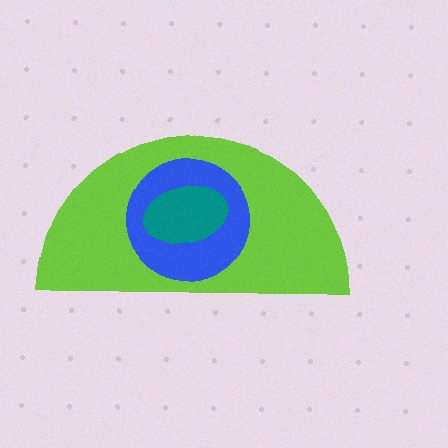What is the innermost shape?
The teal ellipse.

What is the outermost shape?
The lime semicircle.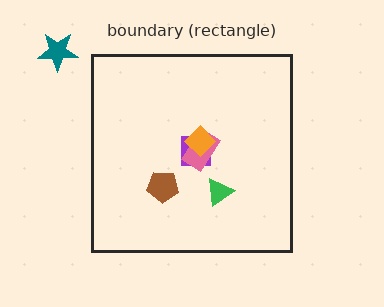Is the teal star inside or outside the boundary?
Outside.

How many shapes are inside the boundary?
5 inside, 1 outside.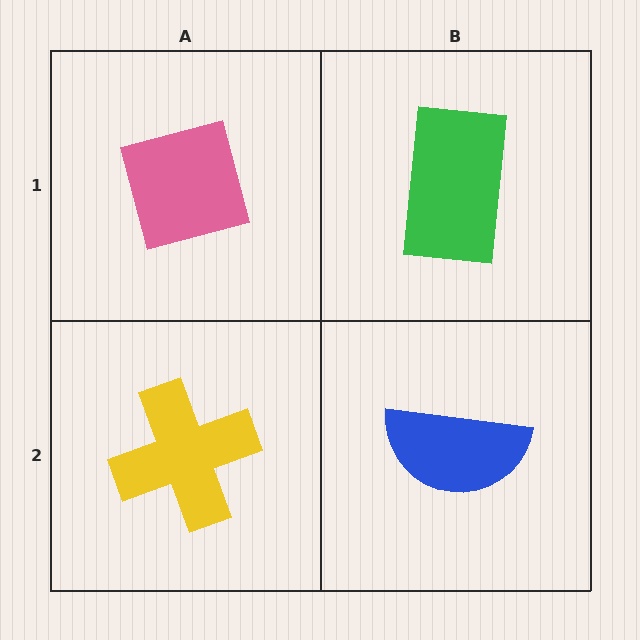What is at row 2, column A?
A yellow cross.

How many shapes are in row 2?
2 shapes.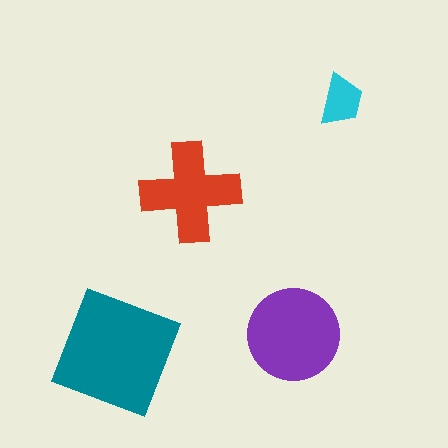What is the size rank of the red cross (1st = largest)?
3rd.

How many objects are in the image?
There are 4 objects in the image.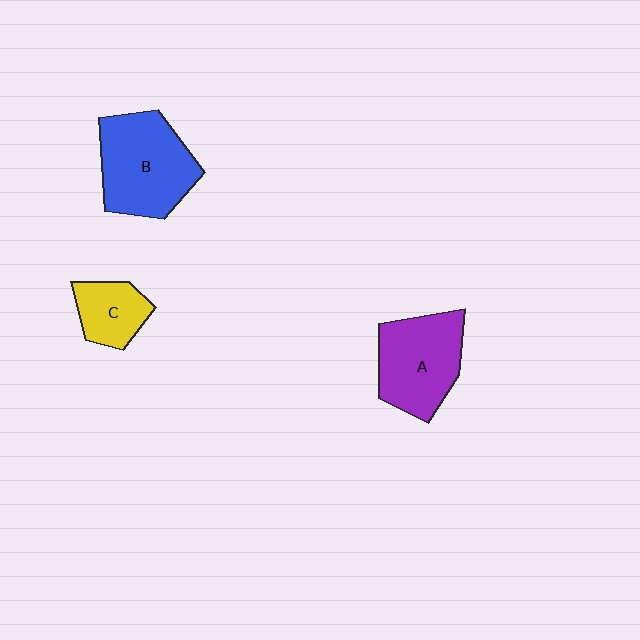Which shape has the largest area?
Shape B (blue).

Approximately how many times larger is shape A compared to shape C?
Approximately 1.8 times.